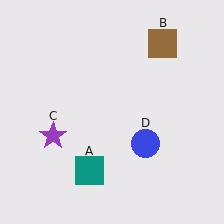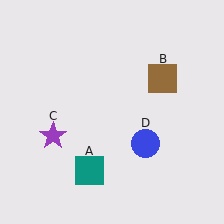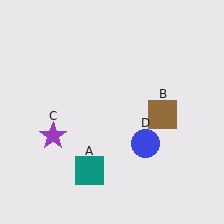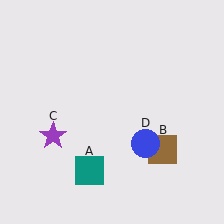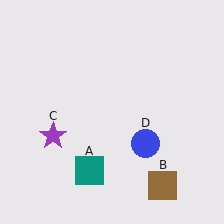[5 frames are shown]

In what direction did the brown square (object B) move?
The brown square (object B) moved down.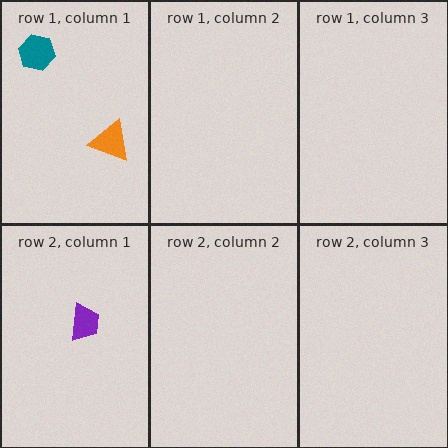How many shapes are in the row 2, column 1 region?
1.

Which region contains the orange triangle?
The row 1, column 1 region.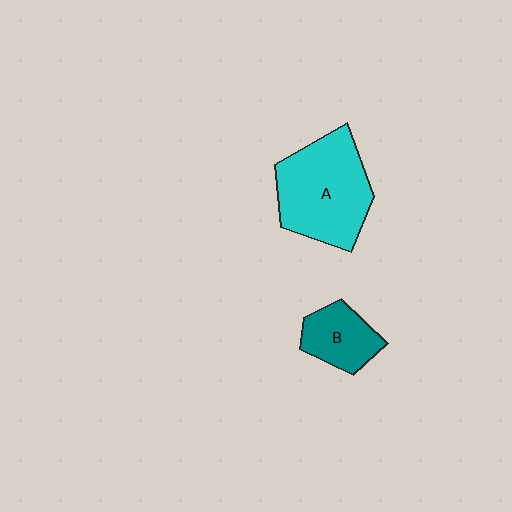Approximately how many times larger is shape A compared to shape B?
Approximately 2.1 times.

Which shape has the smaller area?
Shape B (teal).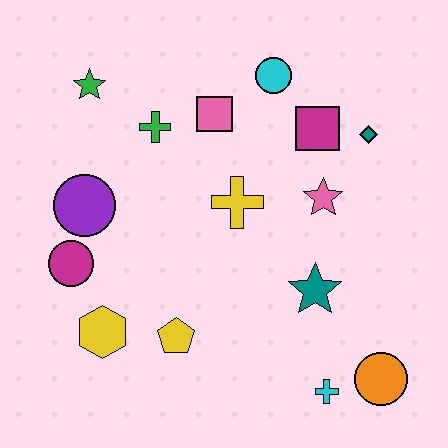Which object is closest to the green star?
The green cross is closest to the green star.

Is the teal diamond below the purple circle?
No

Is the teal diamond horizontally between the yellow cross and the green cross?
No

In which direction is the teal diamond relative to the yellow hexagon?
The teal diamond is to the right of the yellow hexagon.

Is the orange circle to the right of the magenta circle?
Yes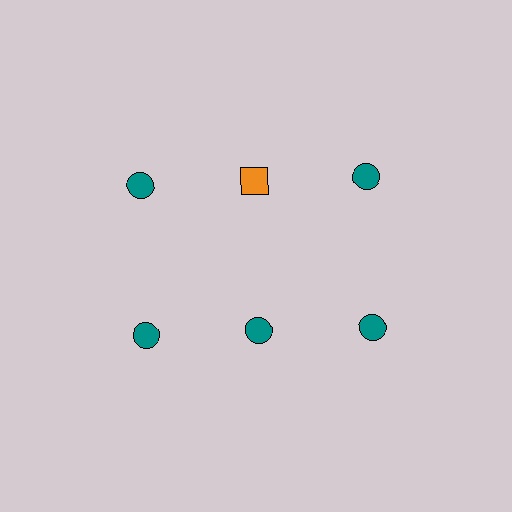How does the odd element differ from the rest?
It differs in both color (orange instead of teal) and shape (square instead of circle).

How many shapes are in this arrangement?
There are 6 shapes arranged in a grid pattern.